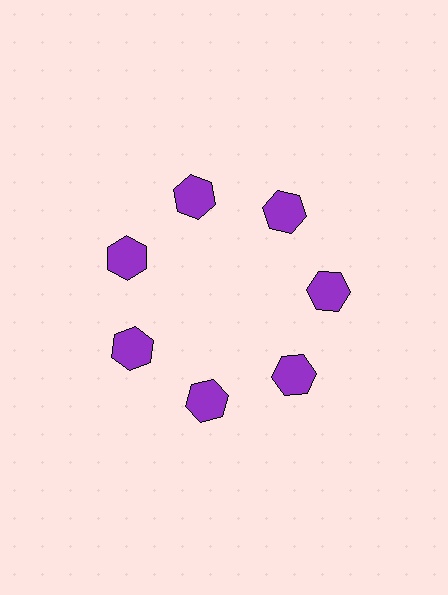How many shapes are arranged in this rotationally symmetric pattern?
There are 7 shapes, arranged in 7 groups of 1.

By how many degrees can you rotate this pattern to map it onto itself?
The pattern maps onto itself every 51 degrees of rotation.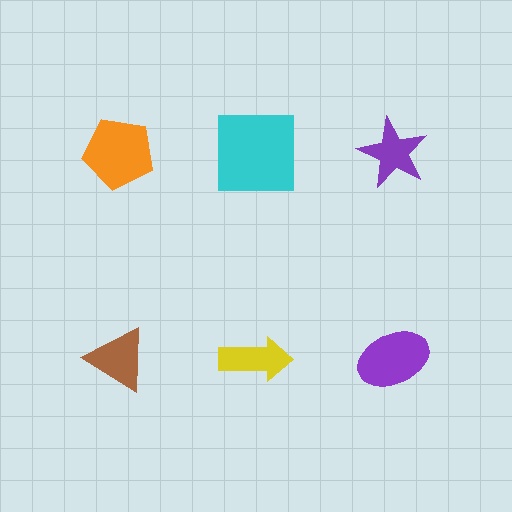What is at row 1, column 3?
A purple star.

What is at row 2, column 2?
A yellow arrow.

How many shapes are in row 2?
3 shapes.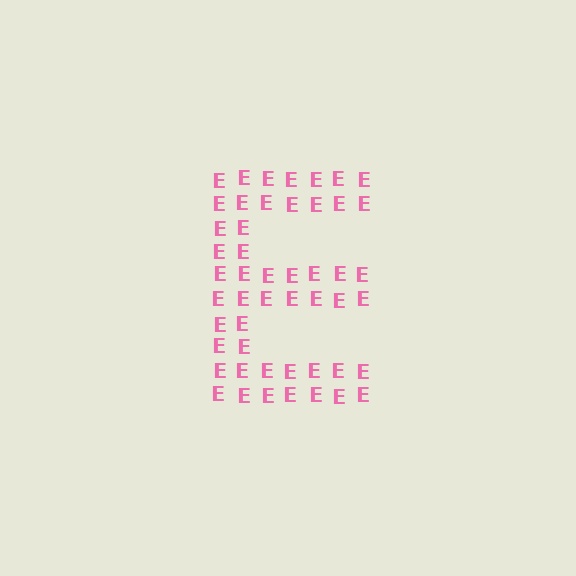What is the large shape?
The large shape is the letter E.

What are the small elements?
The small elements are letter E's.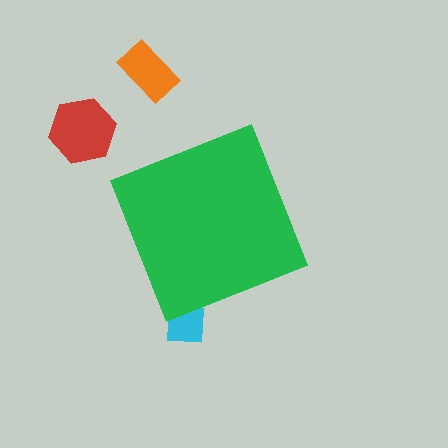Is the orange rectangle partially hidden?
No, the orange rectangle is fully visible.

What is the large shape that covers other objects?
A green diamond.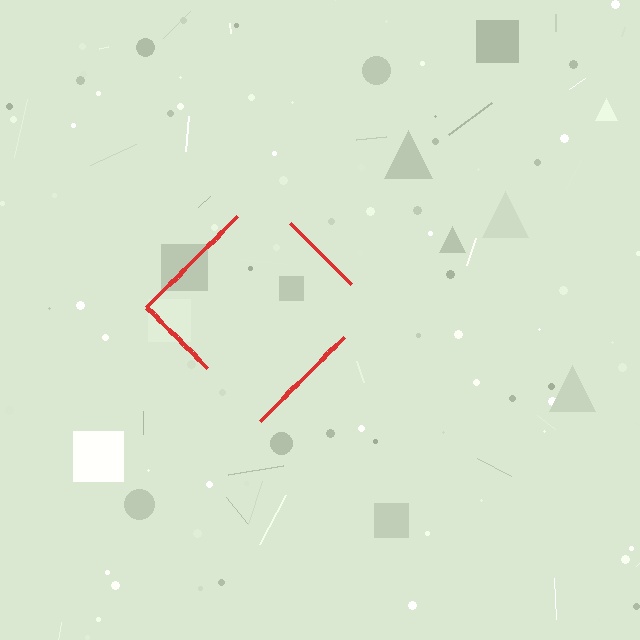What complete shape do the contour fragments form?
The contour fragments form a diamond.